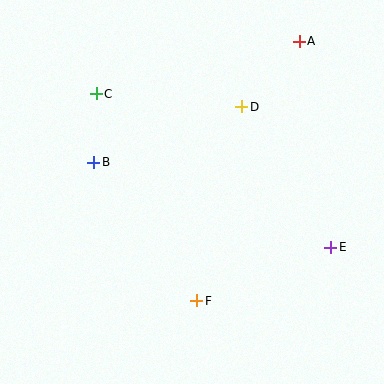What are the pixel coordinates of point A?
Point A is at (299, 41).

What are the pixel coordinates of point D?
Point D is at (242, 107).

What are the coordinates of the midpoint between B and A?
The midpoint between B and A is at (196, 102).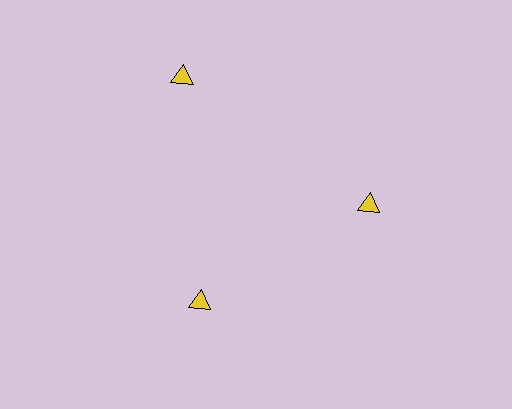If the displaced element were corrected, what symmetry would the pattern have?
It would have 3-fold rotational symmetry — the pattern would map onto itself every 120 degrees.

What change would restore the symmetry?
The symmetry would be restored by moving it inward, back onto the ring so that all 3 triangles sit at equal angles and equal distance from the center.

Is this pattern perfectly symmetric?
No. The 3 yellow triangles are arranged in a ring, but one element near the 11 o'clock position is pushed outward from the center, breaking the 3-fold rotational symmetry.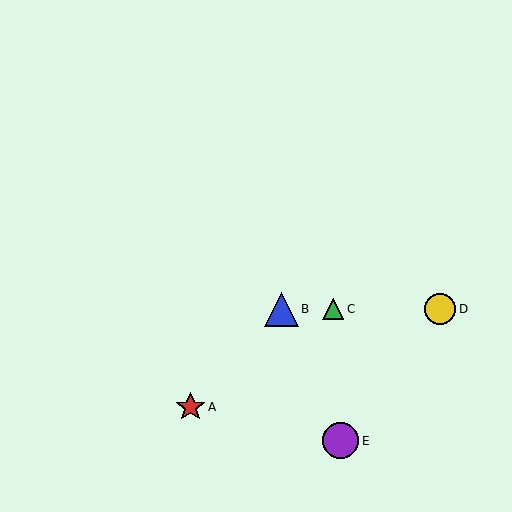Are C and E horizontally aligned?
No, C is at y≈309 and E is at y≈441.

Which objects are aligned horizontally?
Objects B, C, D are aligned horizontally.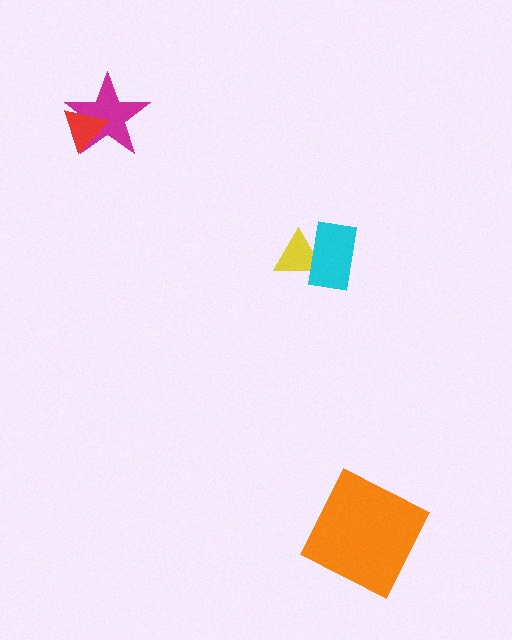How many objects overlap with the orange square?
0 objects overlap with the orange square.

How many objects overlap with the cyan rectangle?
1 object overlaps with the cyan rectangle.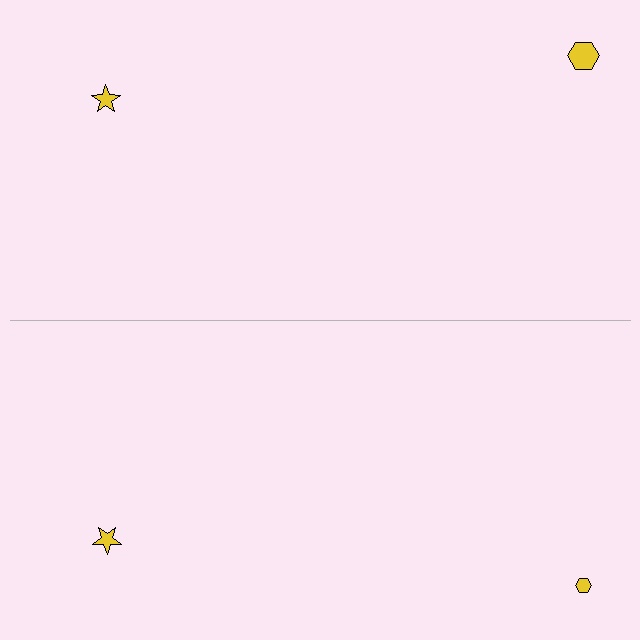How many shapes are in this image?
There are 4 shapes in this image.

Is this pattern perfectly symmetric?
No, the pattern is not perfectly symmetric. The yellow hexagon on the bottom side has a different size than its mirror counterpart.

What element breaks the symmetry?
The yellow hexagon on the bottom side has a different size than its mirror counterpart.